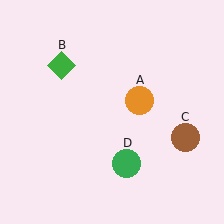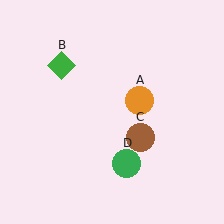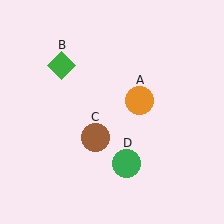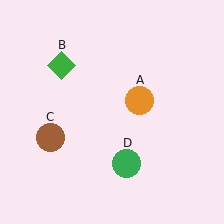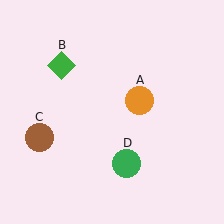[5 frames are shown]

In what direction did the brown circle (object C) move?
The brown circle (object C) moved left.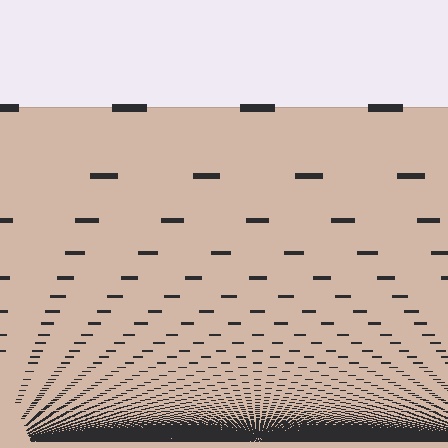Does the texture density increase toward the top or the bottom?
Density increases toward the bottom.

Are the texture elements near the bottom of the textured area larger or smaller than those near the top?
Smaller. The gradient is inverted — elements near the bottom are smaller and denser.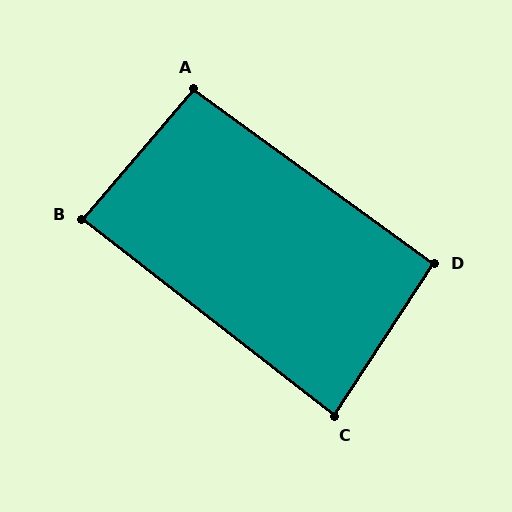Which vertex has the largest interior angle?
A, at approximately 95 degrees.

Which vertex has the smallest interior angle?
C, at approximately 85 degrees.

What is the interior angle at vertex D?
Approximately 93 degrees (approximately right).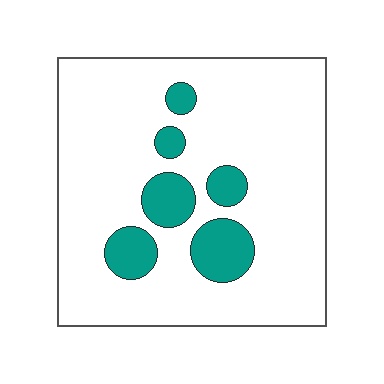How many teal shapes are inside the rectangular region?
6.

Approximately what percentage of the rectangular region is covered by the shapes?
Approximately 15%.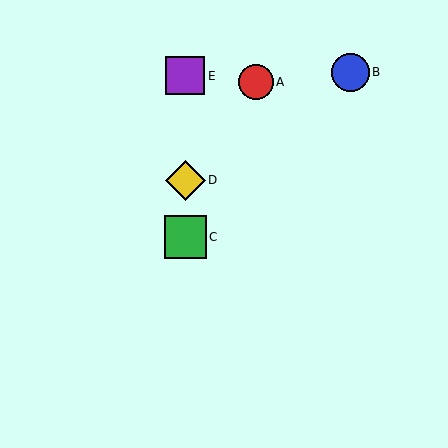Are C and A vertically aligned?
No, C is at x≈185 and A is at x≈256.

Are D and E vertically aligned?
Yes, both are at x≈185.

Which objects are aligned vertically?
Objects C, D, E are aligned vertically.